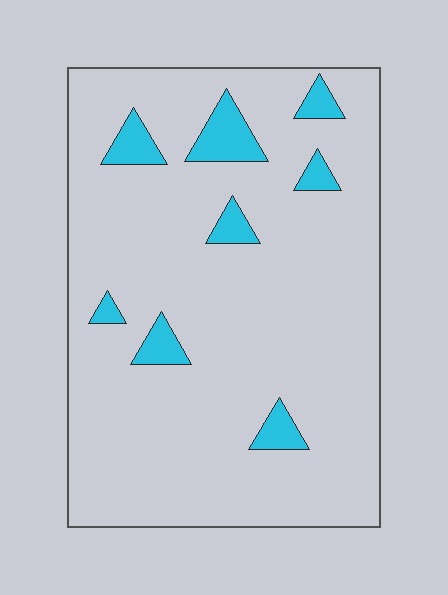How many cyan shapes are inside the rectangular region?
8.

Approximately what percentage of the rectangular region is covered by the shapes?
Approximately 10%.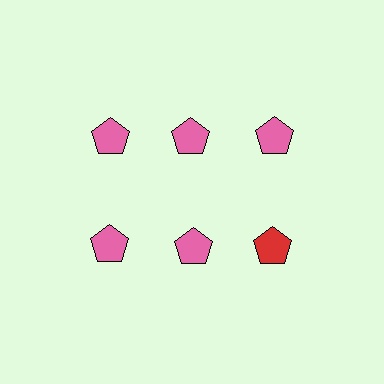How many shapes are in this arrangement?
There are 6 shapes arranged in a grid pattern.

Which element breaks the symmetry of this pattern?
The red pentagon in the second row, center column breaks the symmetry. All other shapes are pink pentagons.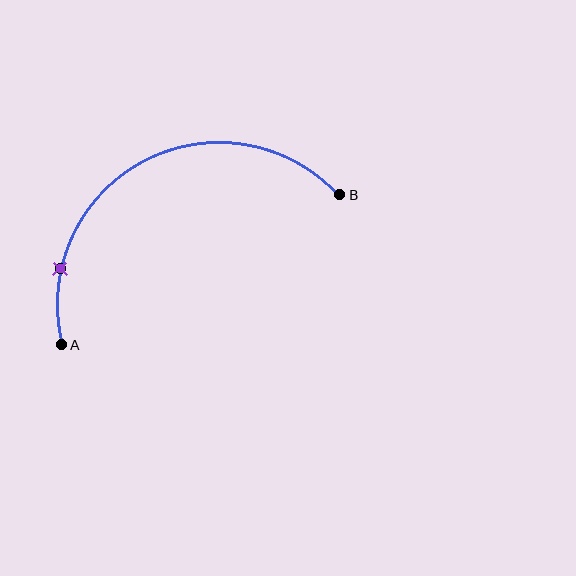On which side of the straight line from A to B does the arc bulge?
The arc bulges above the straight line connecting A and B.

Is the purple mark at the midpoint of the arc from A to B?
No. The purple mark lies on the arc but is closer to endpoint A. The arc midpoint would be at the point on the curve equidistant along the arc from both A and B.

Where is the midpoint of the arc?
The arc midpoint is the point on the curve farthest from the straight line joining A and B. It sits above that line.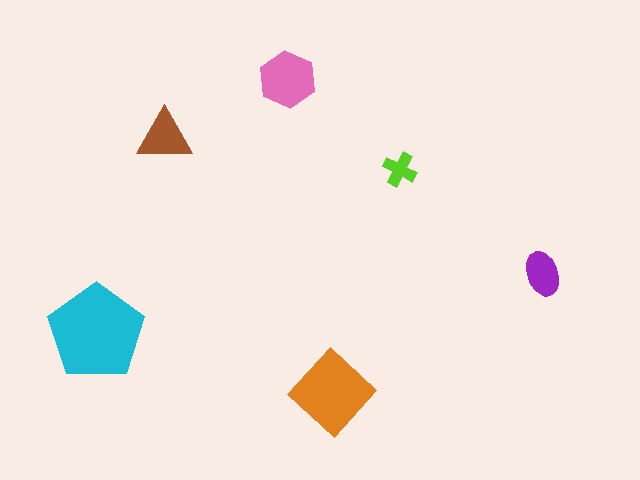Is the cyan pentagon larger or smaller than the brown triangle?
Larger.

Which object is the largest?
The cyan pentagon.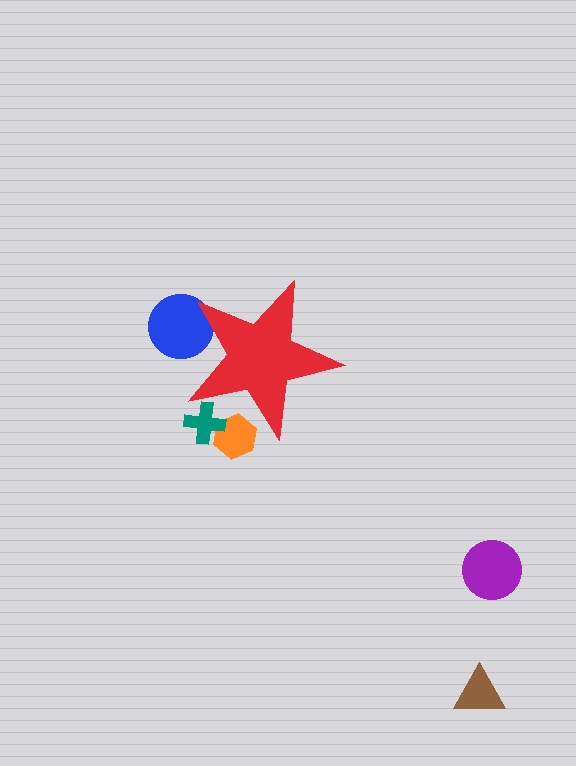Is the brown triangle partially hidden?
No, the brown triangle is fully visible.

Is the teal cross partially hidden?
Yes, the teal cross is partially hidden behind the red star.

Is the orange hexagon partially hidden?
Yes, the orange hexagon is partially hidden behind the red star.